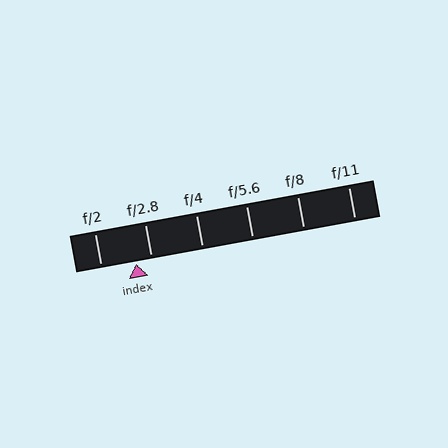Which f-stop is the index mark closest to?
The index mark is closest to f/2.8.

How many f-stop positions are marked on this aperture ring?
There are 6 f-stop positions marked.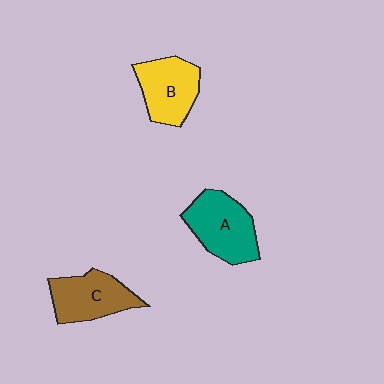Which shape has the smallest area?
Shape B (yellow).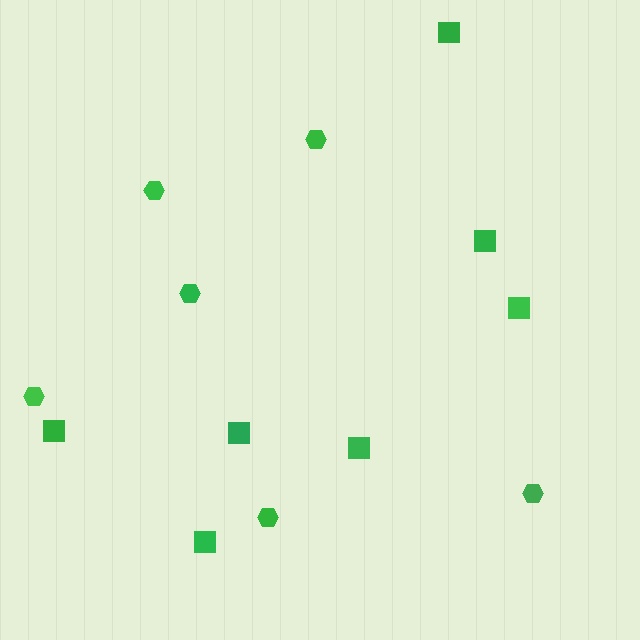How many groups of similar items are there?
There are 2 groups: one group of hexagons (6) and one group of squares (7).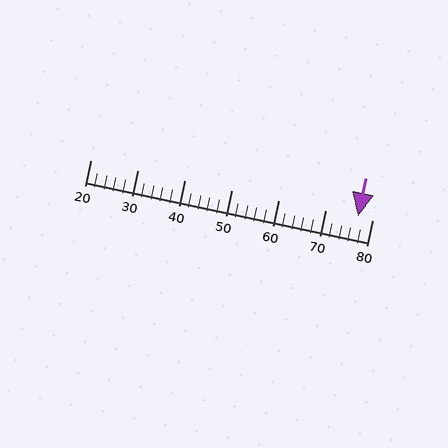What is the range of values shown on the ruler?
The ruler shows values from 20 to 80.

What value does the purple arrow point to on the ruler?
The purple arrow points to approximately 77.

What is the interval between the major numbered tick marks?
The major tick marks are spaced 10 units apart.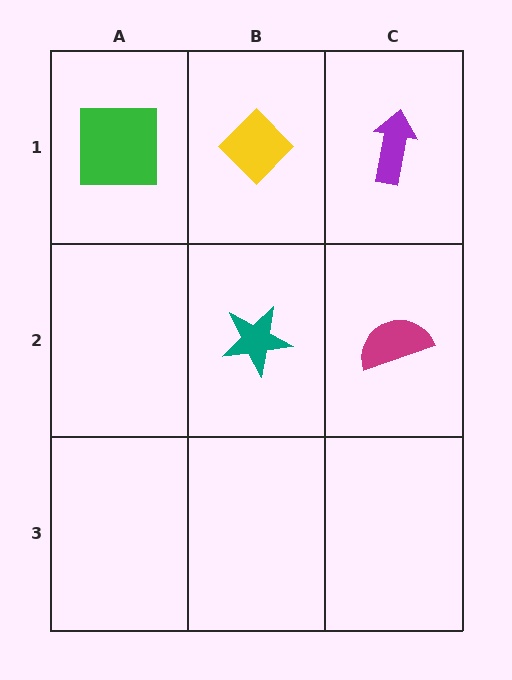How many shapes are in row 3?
0 shapes.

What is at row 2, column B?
A teal star.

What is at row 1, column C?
A purple arrow.